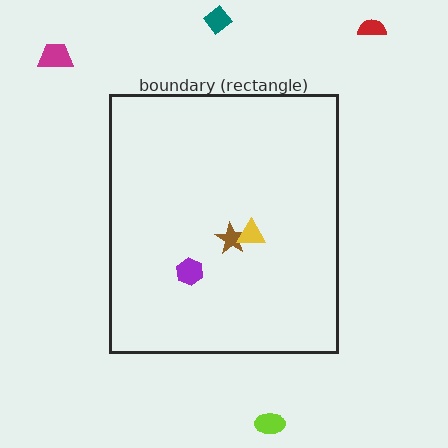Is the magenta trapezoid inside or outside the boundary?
Outside.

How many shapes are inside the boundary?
3 inside, 4 outside.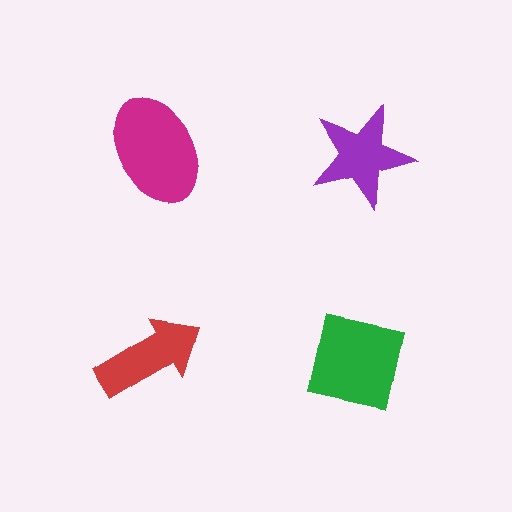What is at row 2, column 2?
A green square.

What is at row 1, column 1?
A magenta ellipse.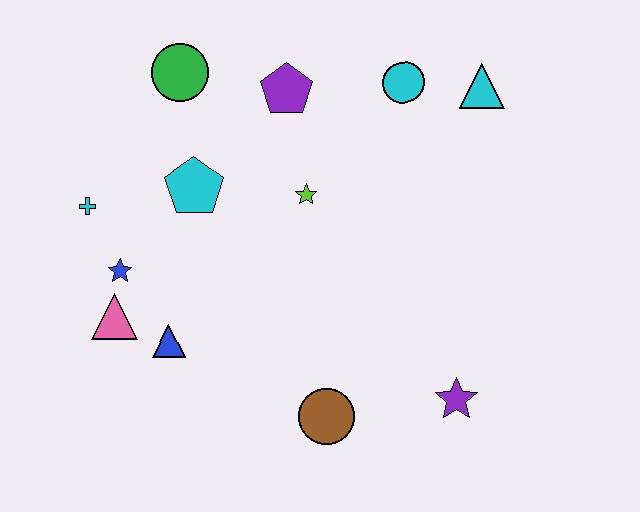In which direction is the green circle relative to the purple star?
The green circle is above the purple star.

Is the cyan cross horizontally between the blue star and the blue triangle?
No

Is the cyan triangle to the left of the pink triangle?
No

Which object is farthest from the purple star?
The green circle is farthest from the purple star.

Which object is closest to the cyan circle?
The cyan triangle is closest to the cyan circle.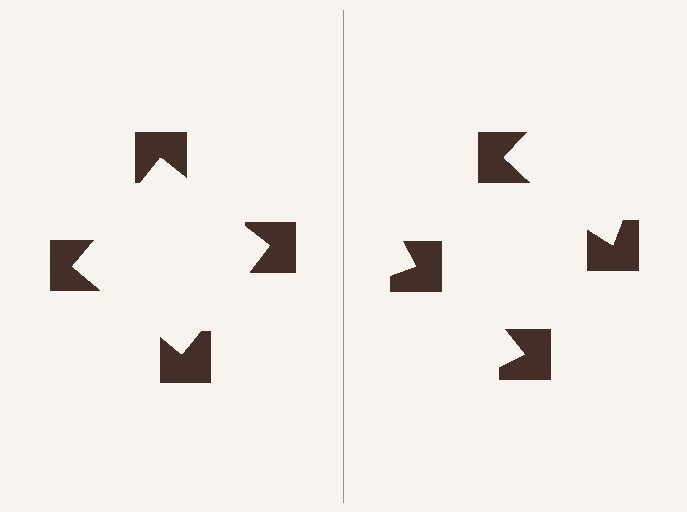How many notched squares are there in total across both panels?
8 — 4 on each side.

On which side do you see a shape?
An illusory square appears on the left side. On the right side the wedge cuts are rotated, so no coherent shape forms.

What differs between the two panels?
The notched squares are positioned identically on both sides; only the wedge orientations differ. On the left they align to a square; on the right they are misaligned.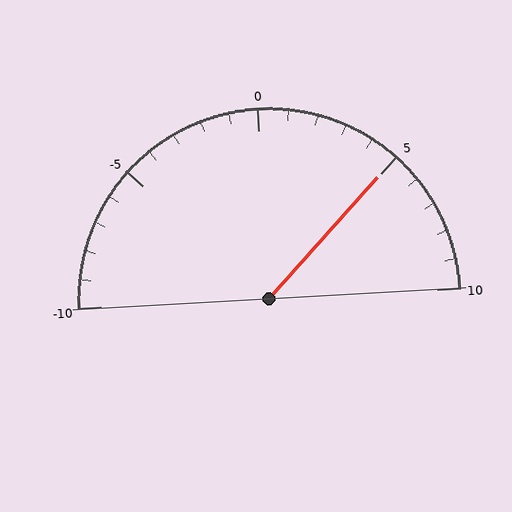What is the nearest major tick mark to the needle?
The nearest major tick mark is 5.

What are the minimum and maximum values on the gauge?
The gauge ranges from -10 to 10.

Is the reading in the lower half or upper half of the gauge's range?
The reading is in the upper half of the range (-10 to 10).